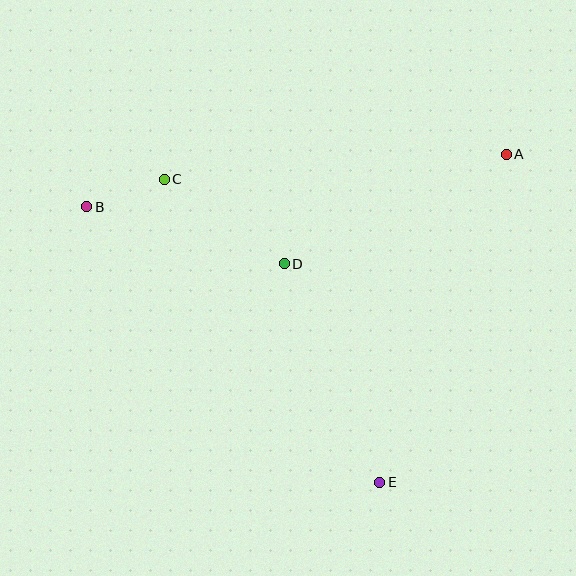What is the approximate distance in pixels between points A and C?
The distance between A and C is approximately 343 pixels.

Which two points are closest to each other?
Points B and C are closest to each other.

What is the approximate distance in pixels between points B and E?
The distance between B and E is approximately 402 pixels.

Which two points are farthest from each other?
Points A and B are farthest from each other.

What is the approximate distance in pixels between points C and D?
The distance between C and D is approximately 147 pixels.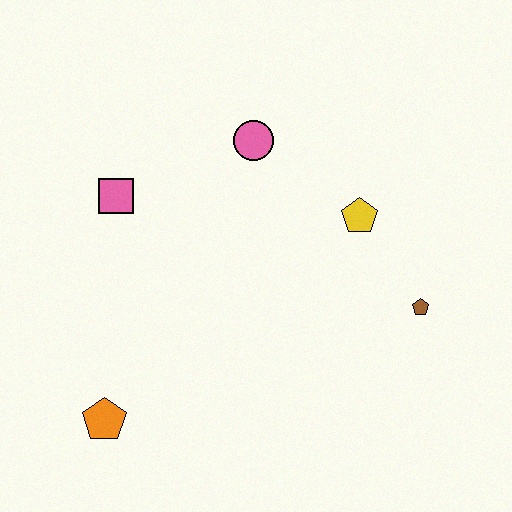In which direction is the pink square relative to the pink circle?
The pink square is to the left of the pink circle.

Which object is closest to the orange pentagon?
The pink square is closest to the orange pentagon.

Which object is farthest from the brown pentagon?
The orange pentagon is farthest from the brown pentagon.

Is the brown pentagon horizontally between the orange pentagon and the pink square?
No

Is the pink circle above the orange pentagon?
Yes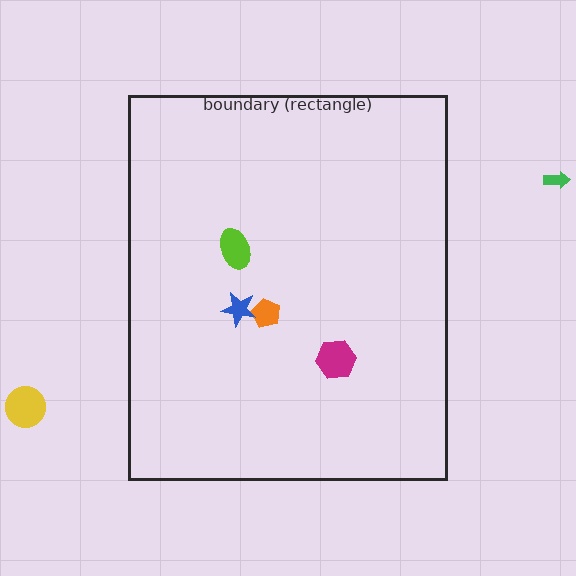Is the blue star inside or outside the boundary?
Inside.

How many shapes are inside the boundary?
4 inside, 2 outside.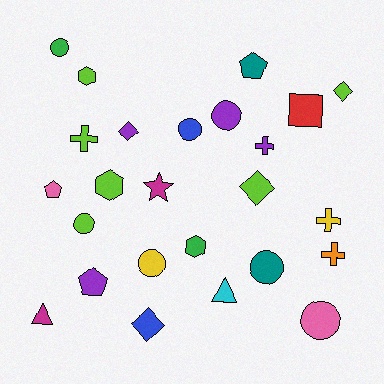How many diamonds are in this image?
There are 4 diamonds.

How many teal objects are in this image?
There are 2 teal objects.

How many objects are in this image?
There are 25 objects.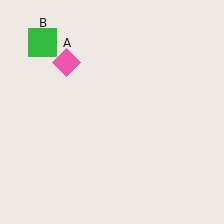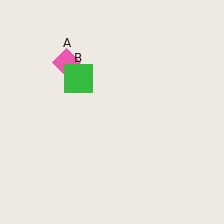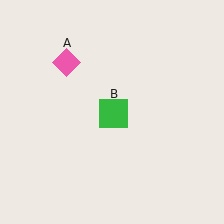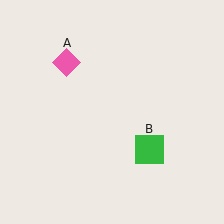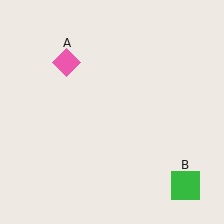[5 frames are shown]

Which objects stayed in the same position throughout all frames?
Pink diamond (object A) remained stationary.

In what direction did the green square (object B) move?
The green square (object B) moved down and to the right.